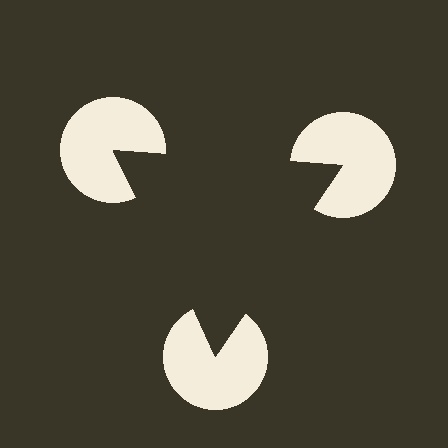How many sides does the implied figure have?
3 sides.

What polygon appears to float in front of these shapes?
An illusory triangle — its edges are inferred from the aligned wedge cuts in the pac-man discs, not physically drawn.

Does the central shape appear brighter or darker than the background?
It typically appears slightly darker than the background, even though no actual brightness change is drawn.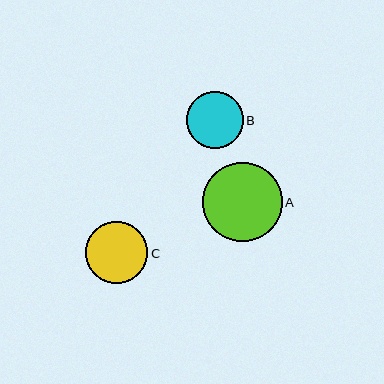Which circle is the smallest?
Circle B is the smallest with a size of approximately 57 pixels.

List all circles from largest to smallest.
From largest to smallest: A, C, B.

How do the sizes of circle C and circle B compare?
Circle C and circle B are approximately the same size.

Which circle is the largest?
Circle A is the largest with a size of approximately 79 pixels.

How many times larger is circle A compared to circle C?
Circle A is approximately 1.3 times the size of circle C.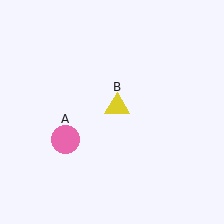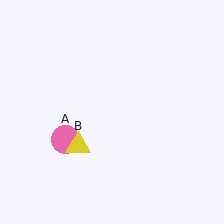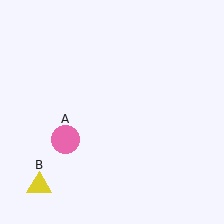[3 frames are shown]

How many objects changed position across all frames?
1 object changed position: yellow triangle (object B).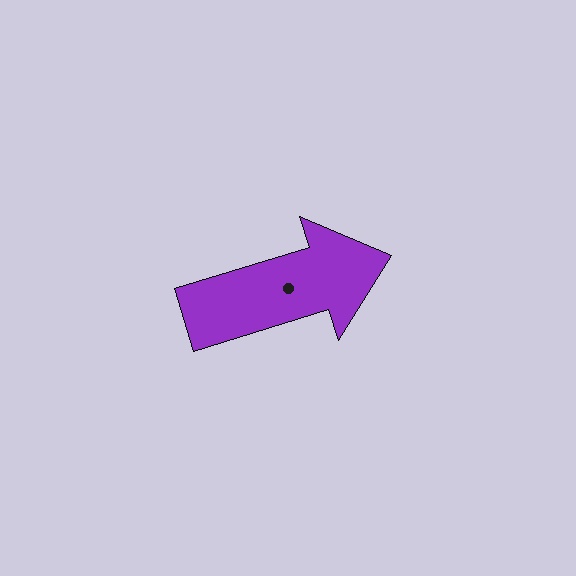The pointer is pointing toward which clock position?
Roughly 2 o'clock.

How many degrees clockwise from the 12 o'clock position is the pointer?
Approximately 73 degrees.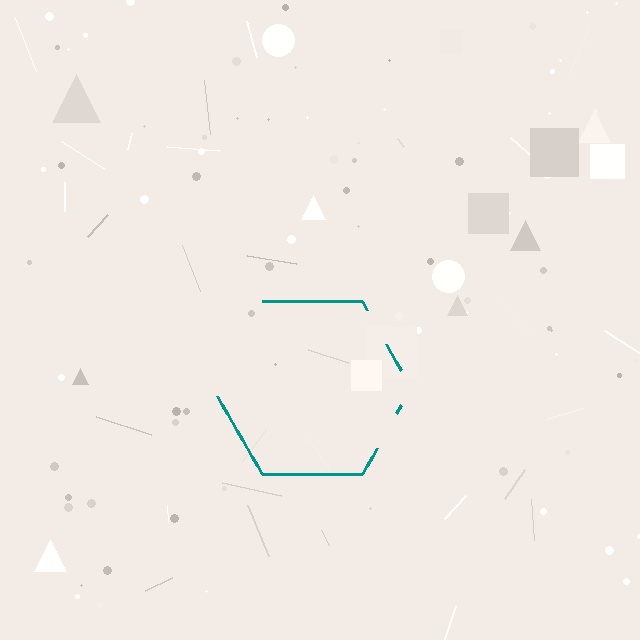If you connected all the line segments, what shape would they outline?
They would outline a hexagon.